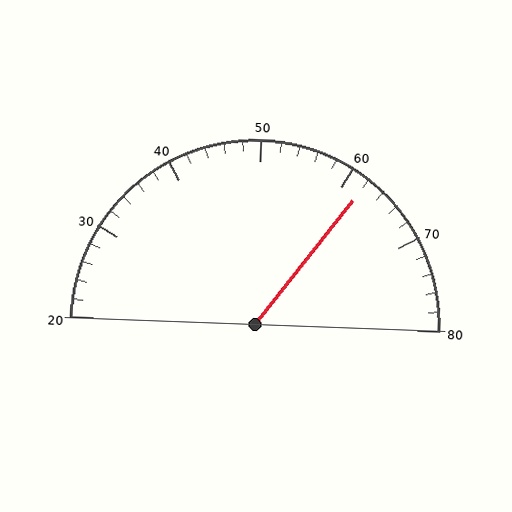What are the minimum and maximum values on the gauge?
The gauge ranges from 20 to 80.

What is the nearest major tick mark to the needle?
The nearest major tick mark is 60.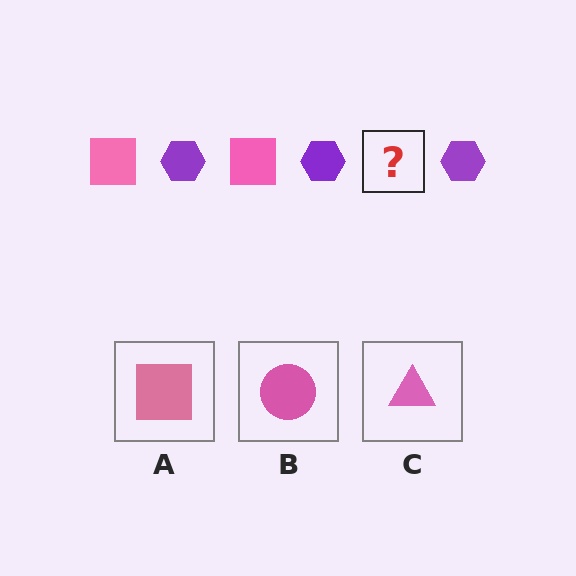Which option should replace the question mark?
Option A.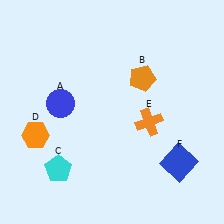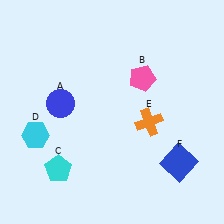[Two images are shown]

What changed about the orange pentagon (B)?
In Image 1, B is orange. In Image 2, it changed to pink.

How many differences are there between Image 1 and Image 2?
There are 2 differences between the two images.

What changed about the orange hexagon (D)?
In Image 1, D is orange. In Image 2, it changed to cyan.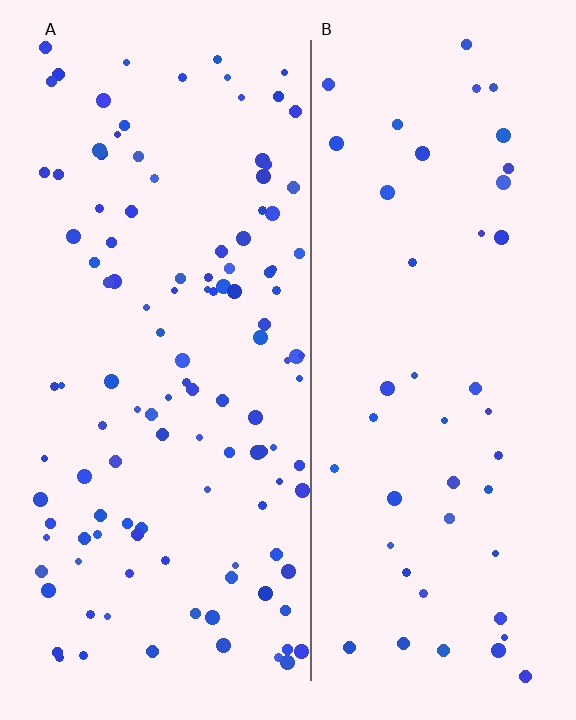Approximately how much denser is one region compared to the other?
Approximately 2.6× — region A over region B.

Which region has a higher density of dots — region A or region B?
A (the left).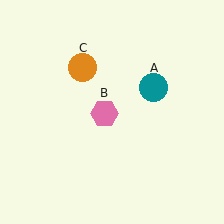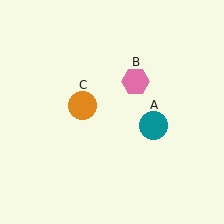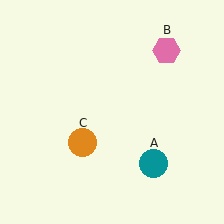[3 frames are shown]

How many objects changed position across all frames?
3 objects changed position: teal circle (object A), pink hexagon (object B), orange circle (object C).